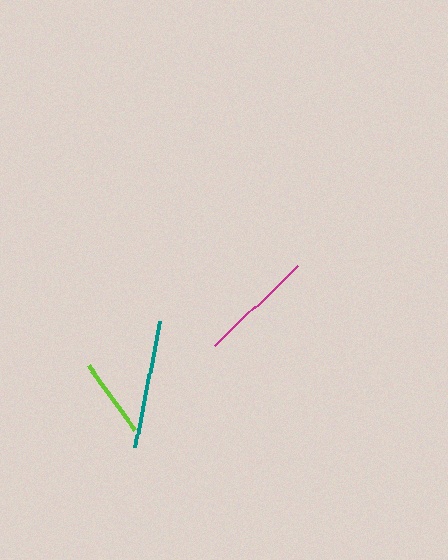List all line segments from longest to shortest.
From longest to shortest: teal, magenta, lime.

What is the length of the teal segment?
The teal segment is approximately 128 pixels long.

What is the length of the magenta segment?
The magenta segment is approximately 115 pixels long.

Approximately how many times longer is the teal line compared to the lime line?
The teal line is approximately 1.6 times the length of the lime line.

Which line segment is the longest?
The teal line is the longest at approximately 128 pixels.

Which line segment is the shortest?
The lime line is the shortest at approximately 79 pixels.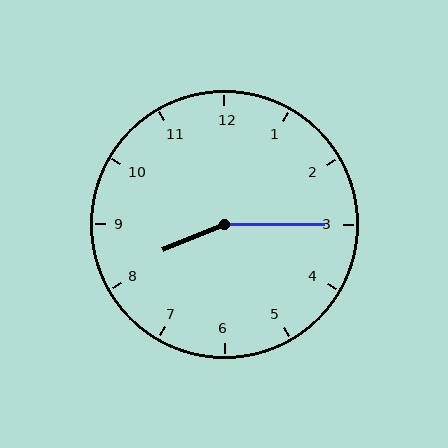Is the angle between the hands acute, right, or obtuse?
It is obtuse.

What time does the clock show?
8:15.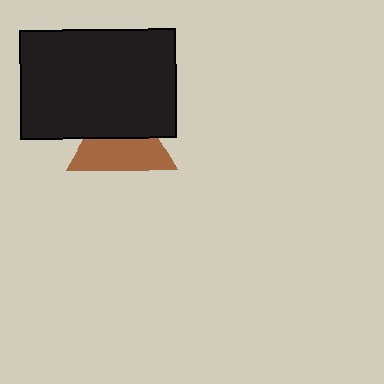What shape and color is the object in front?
The object in front is a black rectangle.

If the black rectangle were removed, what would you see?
You would see the complete brown triangle.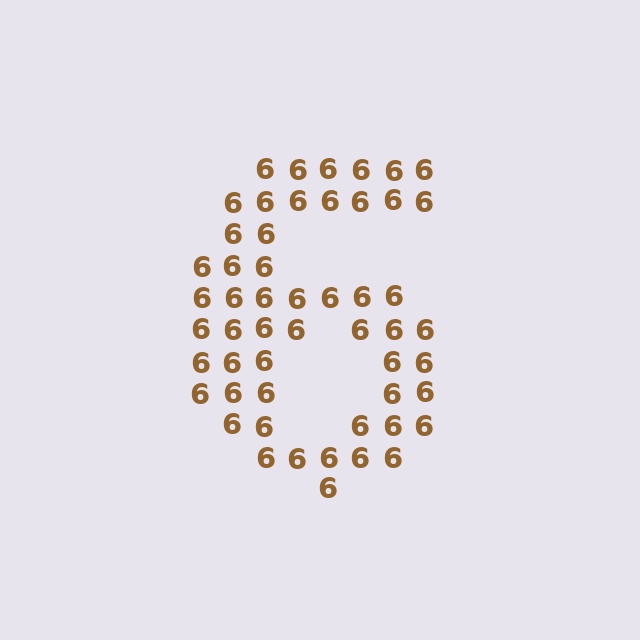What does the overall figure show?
The overall figure shows the digit 6.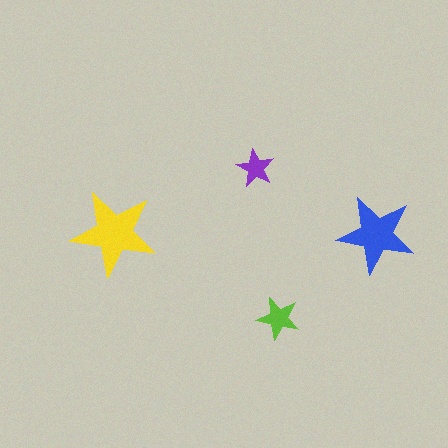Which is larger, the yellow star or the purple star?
The yellow one.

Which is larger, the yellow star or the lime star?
The yellow one.